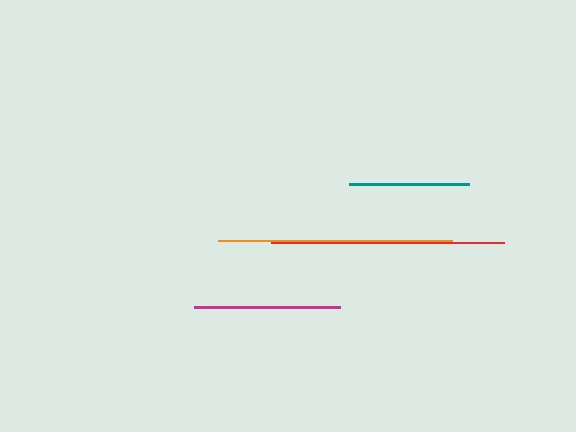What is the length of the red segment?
The red segment is approximately 233 pixels long.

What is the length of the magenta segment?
The magenta segment is approximately 146 pixels long.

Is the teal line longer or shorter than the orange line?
The orange line is longer than the teal line.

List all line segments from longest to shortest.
From longest to shortest: orange, red, magenta, teal.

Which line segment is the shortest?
The teal line is the shortest at approximately 120 pixels.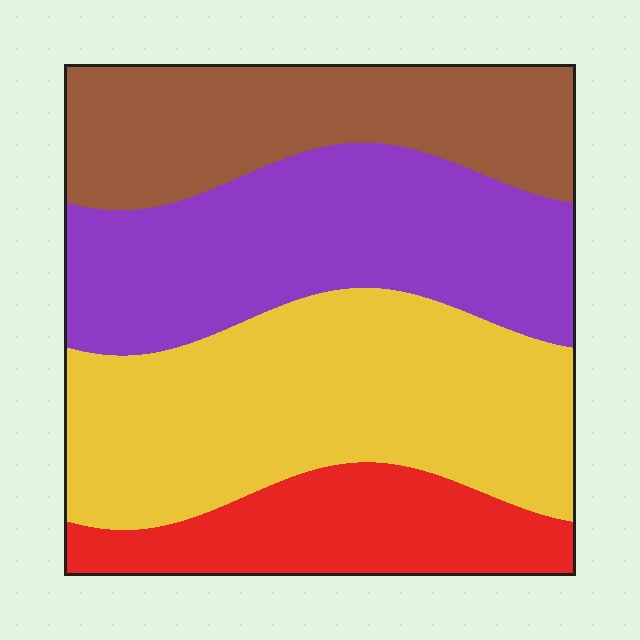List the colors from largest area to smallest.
From largest to smallest: yellow, purple, brown, red.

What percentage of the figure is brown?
Brown takes up about one fifth (1/5) of the figure.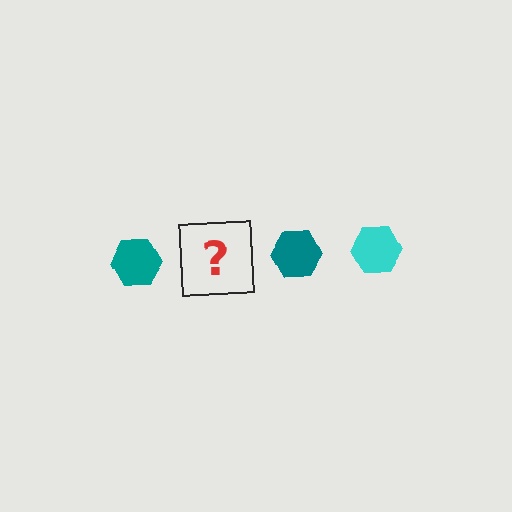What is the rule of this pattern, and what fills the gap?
The rule is that the pattern cycles through teal, cyan hexagons. The gap should be filled with a cyan hexagon.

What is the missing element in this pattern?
The missing element is a cyan hexagon.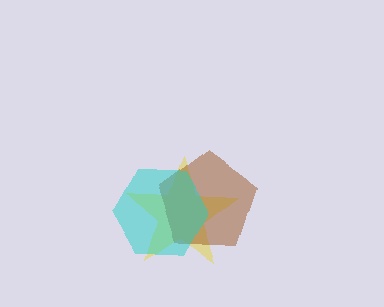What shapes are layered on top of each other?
The layered shapes are: a yellow star, a brown pentagon, a cyan hexagon.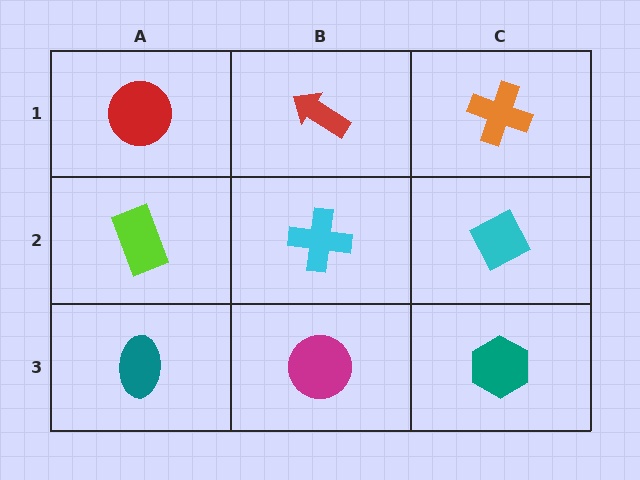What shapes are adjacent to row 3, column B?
A cyan cross (row 2, column B), a teal ellipse (row 3, column A), a teal hexagon (row 3, column C).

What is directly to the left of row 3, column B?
A teal ellipse.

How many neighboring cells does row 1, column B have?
3.